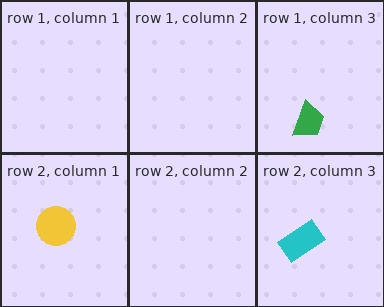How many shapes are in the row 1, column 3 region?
1.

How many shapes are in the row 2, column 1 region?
1.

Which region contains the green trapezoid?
The row 1, column 3 region.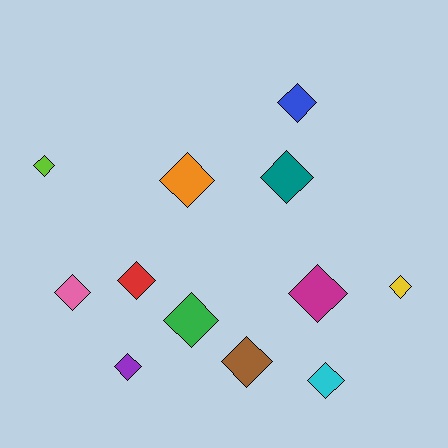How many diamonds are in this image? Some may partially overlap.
There are 12 diamonds.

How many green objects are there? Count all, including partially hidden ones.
There is 1 green object.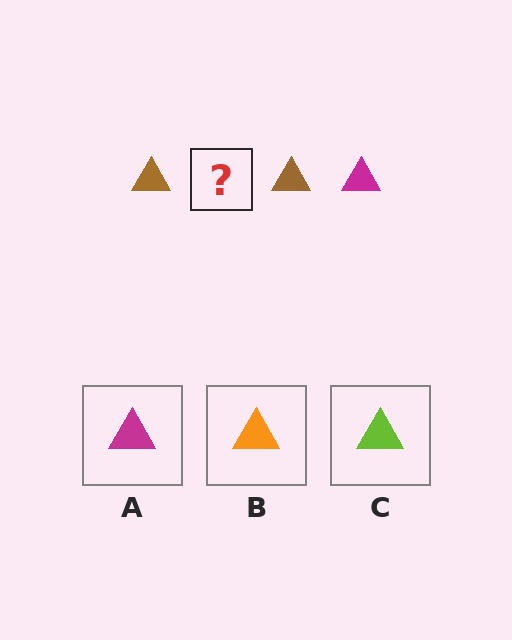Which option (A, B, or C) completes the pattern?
A.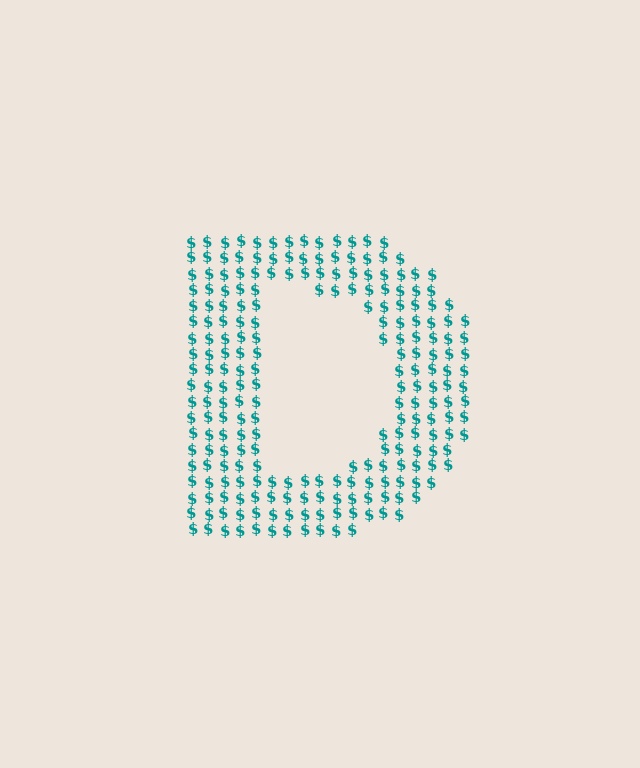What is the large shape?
The large shape is the letter D.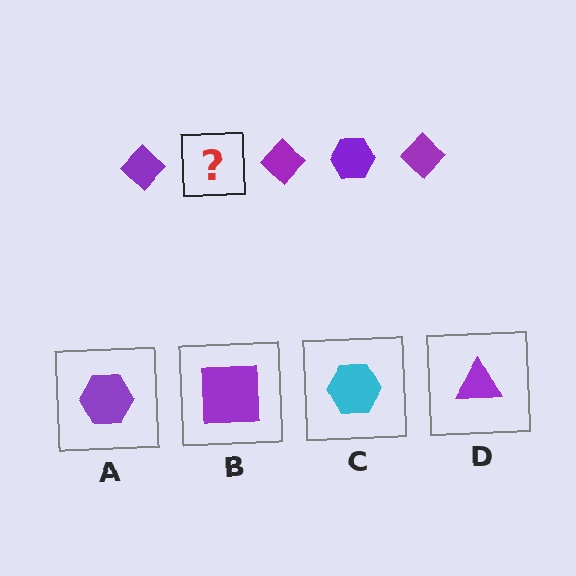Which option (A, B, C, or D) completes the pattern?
A.